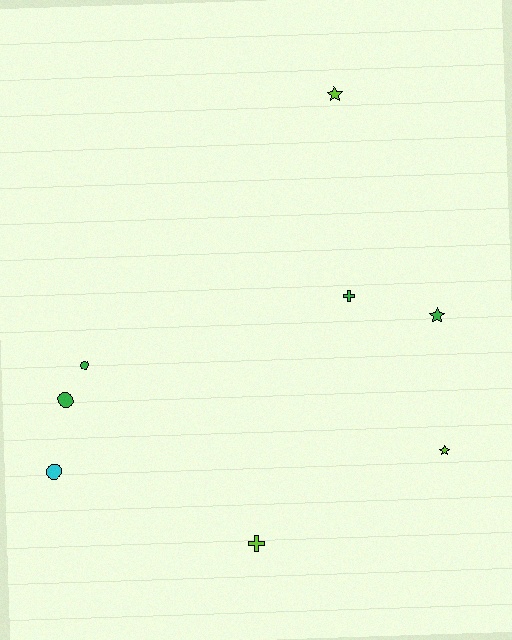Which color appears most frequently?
Green, with 4 objects.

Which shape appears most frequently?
Circle, with 3 objects.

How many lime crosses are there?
There is 1 lime cross.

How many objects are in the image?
There are 8 objects.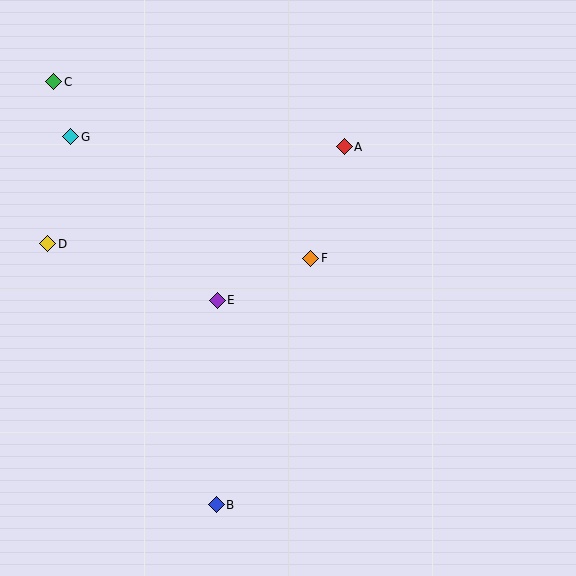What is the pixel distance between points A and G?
The distance between A and G is 274 pixels.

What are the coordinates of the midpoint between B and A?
The midpoint between B and A is at (280, 326).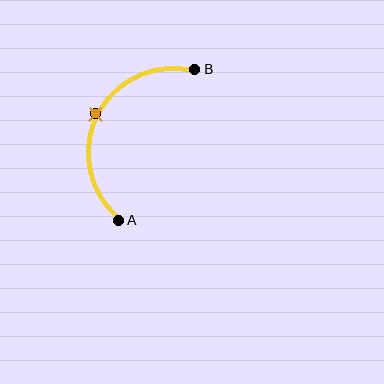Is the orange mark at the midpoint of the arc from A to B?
Yes. The orange mark lies on the arc at equal arc-length from both A and B — it is the arc midpoint.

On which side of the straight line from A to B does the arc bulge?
The arc bulges to the left of the straight line connecting A and B.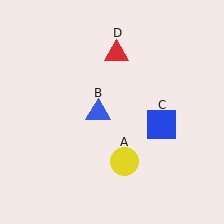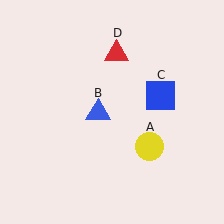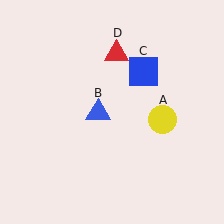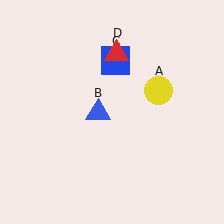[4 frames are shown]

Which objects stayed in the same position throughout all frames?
Blue triangle (object B) and red triangle (object D) remained stationary.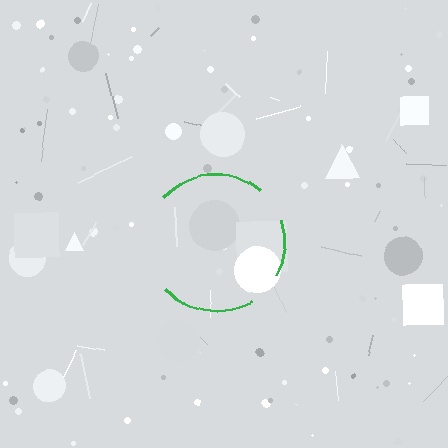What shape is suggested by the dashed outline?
The dashed outline suggests a circle.